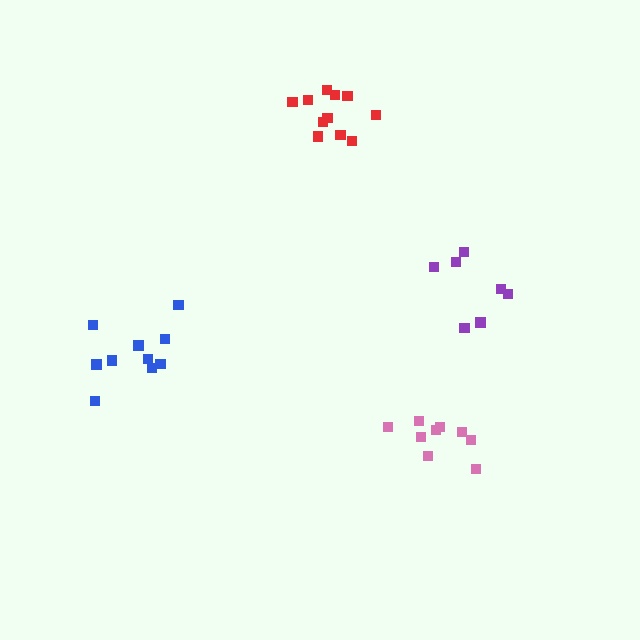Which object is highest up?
The red cluster is topmost.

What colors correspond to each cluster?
The clusters are colored: pink, blue, purple, red.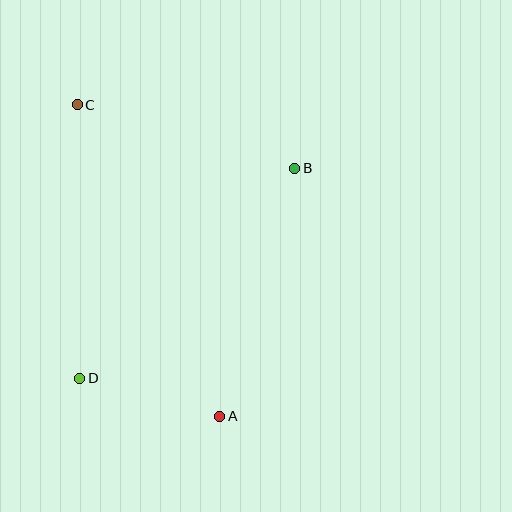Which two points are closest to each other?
Points A and D are closest to each other.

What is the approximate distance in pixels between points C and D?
The distance between C and D is approximately 274 pixels.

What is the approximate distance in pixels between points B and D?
The distance between B and D is approximately 300 pixels.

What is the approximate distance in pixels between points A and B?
The distance between A and B is approximately 259 pixels.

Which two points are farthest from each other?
Points A and C are farthest from each other.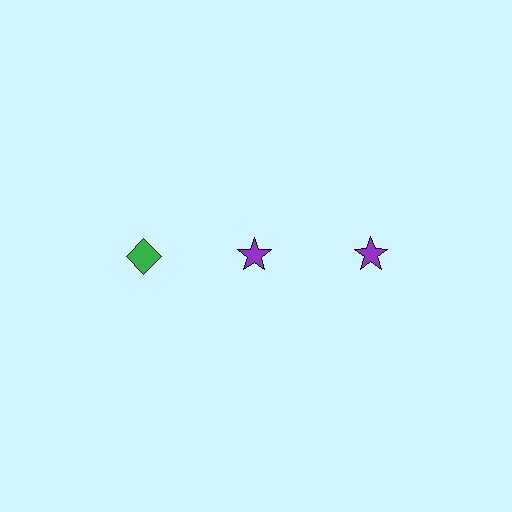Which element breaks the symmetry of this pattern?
The green diamond in the top row, leftmost column breaks the symmetry. All other shapes are purple stars.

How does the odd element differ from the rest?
It differs in both color (green instead of purple) and shape (diamond instead of star).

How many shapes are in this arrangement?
There are 3 shapes arranged in a grid pattern.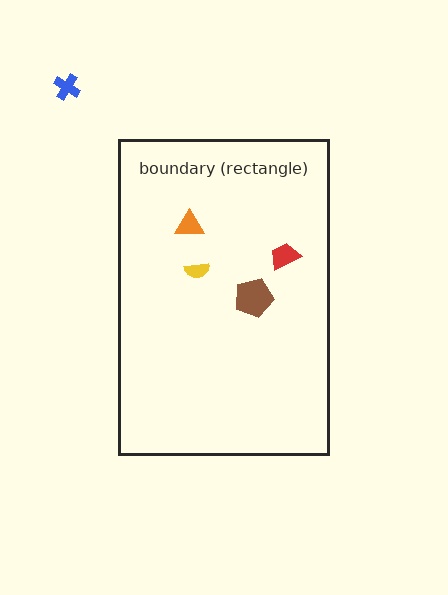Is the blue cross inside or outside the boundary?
Outside.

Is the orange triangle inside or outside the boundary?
Inside.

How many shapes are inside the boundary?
4 inside, 1 outside.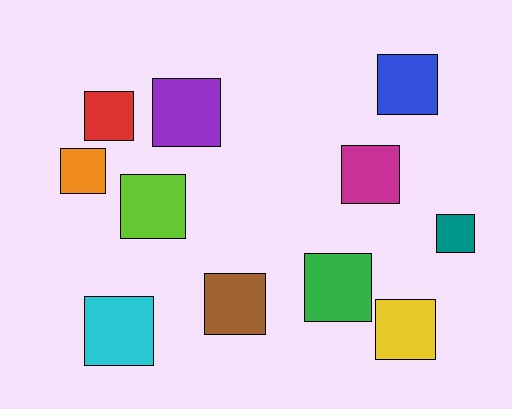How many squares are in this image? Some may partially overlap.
There are 11 squares.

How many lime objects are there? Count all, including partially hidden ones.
There is 1 lime object.